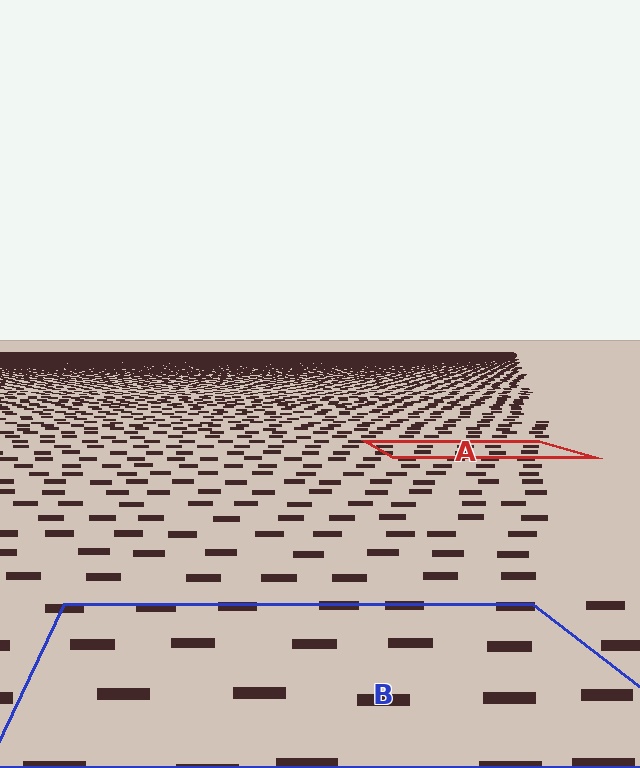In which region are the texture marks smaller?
The texture marks are smaller in region A, because it is farther away.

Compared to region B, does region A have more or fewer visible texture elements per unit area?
Region A has more texture elements per unit area — they are packed more densely because it is farther away.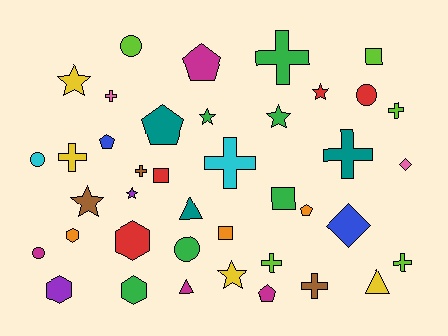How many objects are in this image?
There are 40 objects.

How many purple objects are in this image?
There are 2 purple objects.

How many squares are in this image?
There are 4 squares.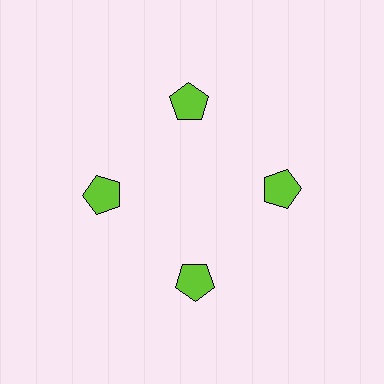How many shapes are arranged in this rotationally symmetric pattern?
There are 4 shapes, arranged in 4 groups of 1.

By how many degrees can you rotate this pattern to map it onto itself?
The pattern maps onto itself every 90 degrees of rotation.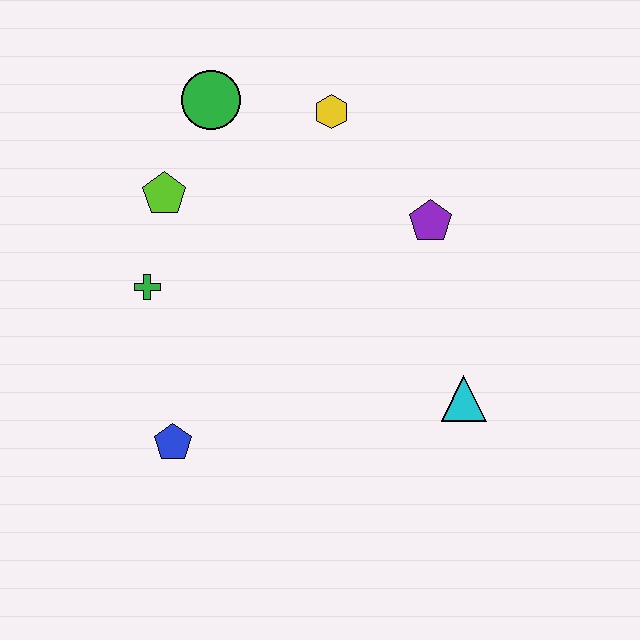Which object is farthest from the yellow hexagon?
The blue pentagon is farthest from the yellow hexagon.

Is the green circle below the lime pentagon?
No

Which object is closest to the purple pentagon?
The yellow hexagon is closest to the purple pentagon.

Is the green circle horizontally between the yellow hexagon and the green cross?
Yes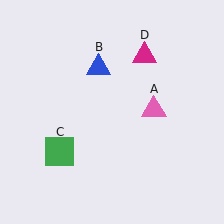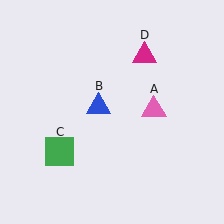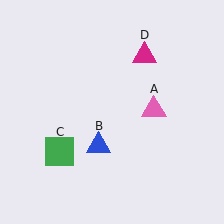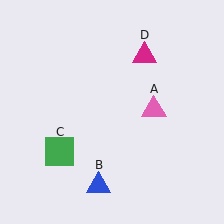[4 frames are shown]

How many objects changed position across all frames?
1 object changed position: blue triangle (object B).